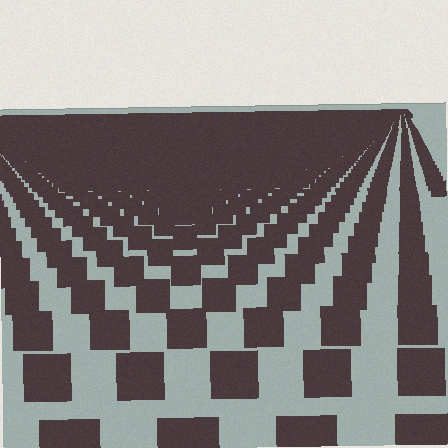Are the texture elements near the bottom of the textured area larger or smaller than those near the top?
Larger. Near the bottom, elements are closer to the viewer and appear at a bigger on-screen size.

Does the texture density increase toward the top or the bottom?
Density increases toward the top.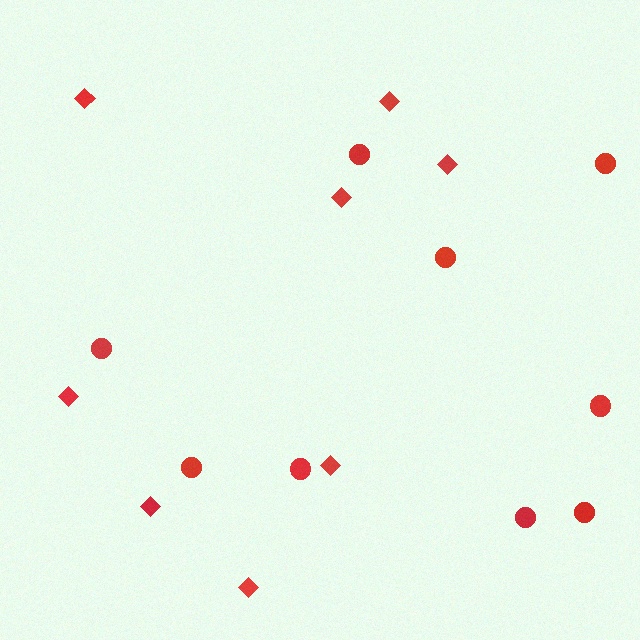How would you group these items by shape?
There are 2 groups: one group of diamonds (8) and one group of circles (9).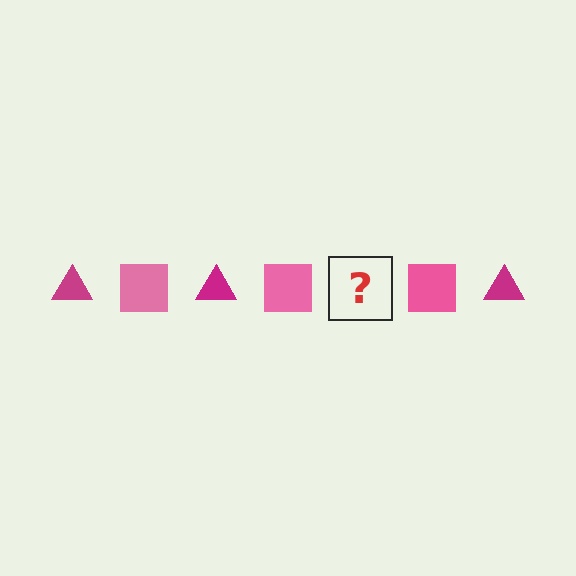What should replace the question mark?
The question mark should be replaced with a magenta triangle.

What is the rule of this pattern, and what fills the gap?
The rule is that the pattern alternates between magenta triangle and pink square. The gap should be filled with a magenta triangle.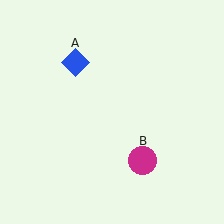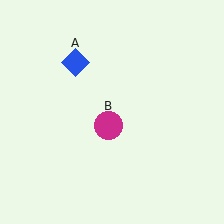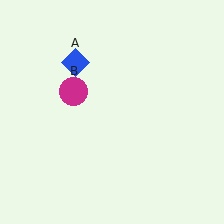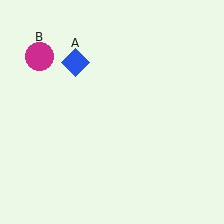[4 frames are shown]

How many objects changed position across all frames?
1 object changed position: magenta circle (object B).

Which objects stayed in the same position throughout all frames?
Blue diamond (object A) remained stationary.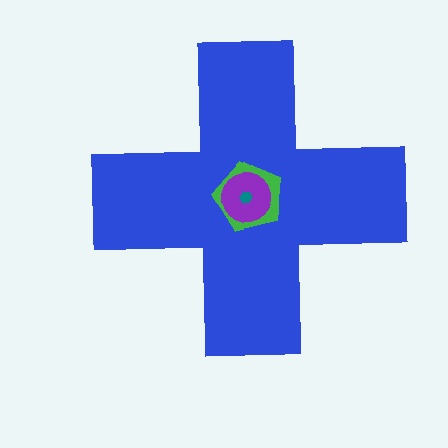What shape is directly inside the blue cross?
The green pentagon.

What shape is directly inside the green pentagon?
The purple circle.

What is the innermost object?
The teal hexagon.